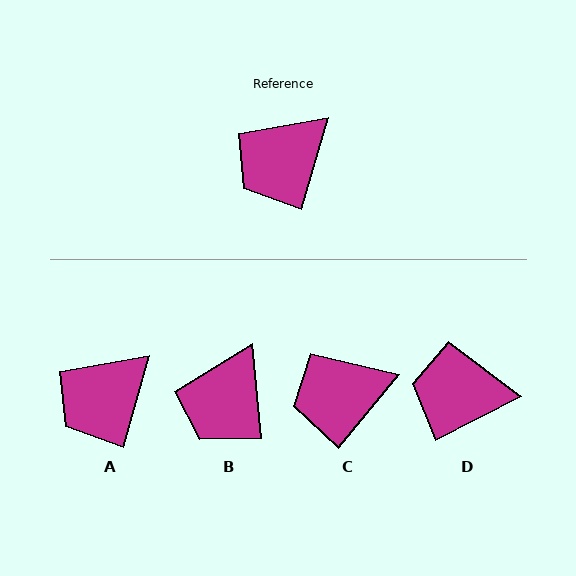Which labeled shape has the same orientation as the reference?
A.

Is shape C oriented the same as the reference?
No, it is off by about 23 degrees.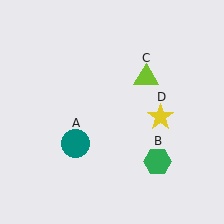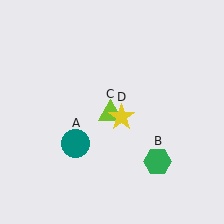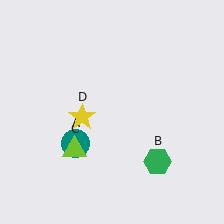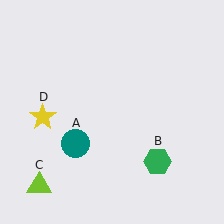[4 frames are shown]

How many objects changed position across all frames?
2 objects changed position: lime triangle (object C), yellow star (object D).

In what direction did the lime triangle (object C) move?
The lime triangle (object C) moved down and to the left.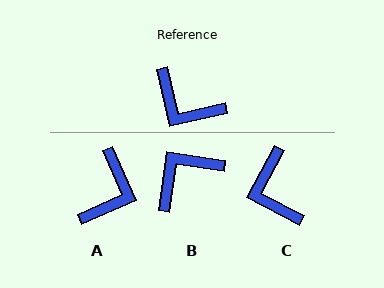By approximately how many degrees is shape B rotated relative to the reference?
Approximately 111 degrees clockwise.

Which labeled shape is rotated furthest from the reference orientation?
B, about 111 degrees away.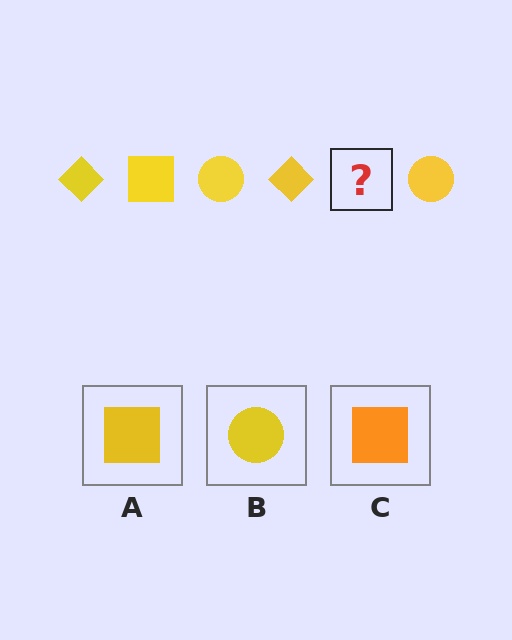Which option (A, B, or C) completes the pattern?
A.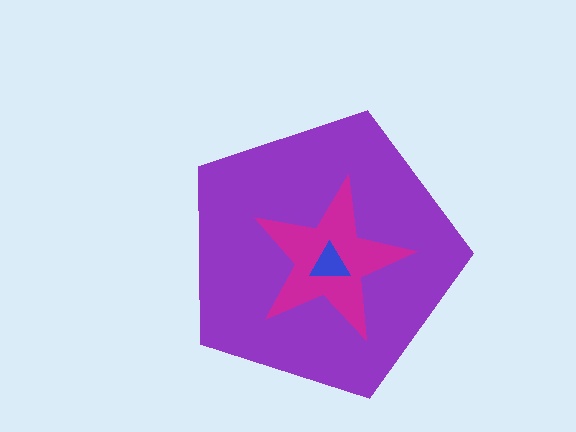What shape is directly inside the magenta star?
The blue triangle.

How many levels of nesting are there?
3.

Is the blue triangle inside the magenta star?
Yes.